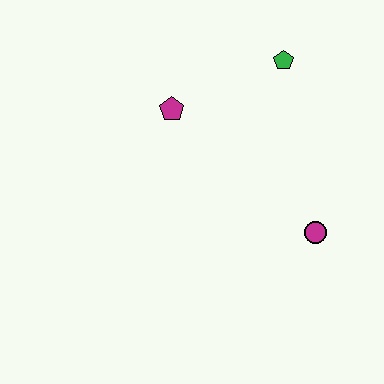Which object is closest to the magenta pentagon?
The green pentagon is closest to the magenta pentagon.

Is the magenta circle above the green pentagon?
No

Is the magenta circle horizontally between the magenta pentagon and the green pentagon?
No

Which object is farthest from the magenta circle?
The magenta pentagon is farthest from the magenta circle.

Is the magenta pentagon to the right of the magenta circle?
No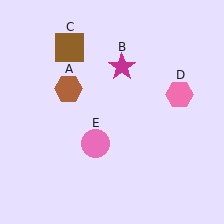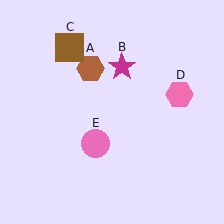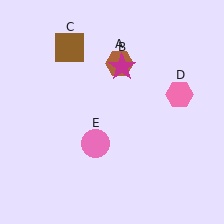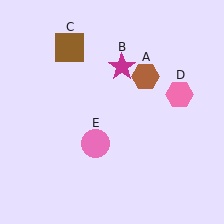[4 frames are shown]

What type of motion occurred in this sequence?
The brown hexagon (object A) rotated clockwise around the center of the scene.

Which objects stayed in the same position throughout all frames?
Magenta star (object B) and brown square (object C) and pink hexagon (object D) and pink circle (object E) remained stationary.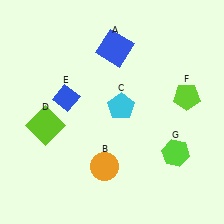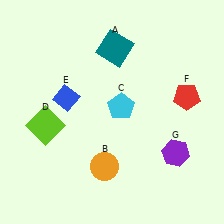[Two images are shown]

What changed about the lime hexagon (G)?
In Image 1, G is lime. In Image 2, it changed to purple.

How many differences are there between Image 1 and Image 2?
There are 3 differences between the two images.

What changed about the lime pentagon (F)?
In Image 1, F is lime. In Image 2, it changed to red.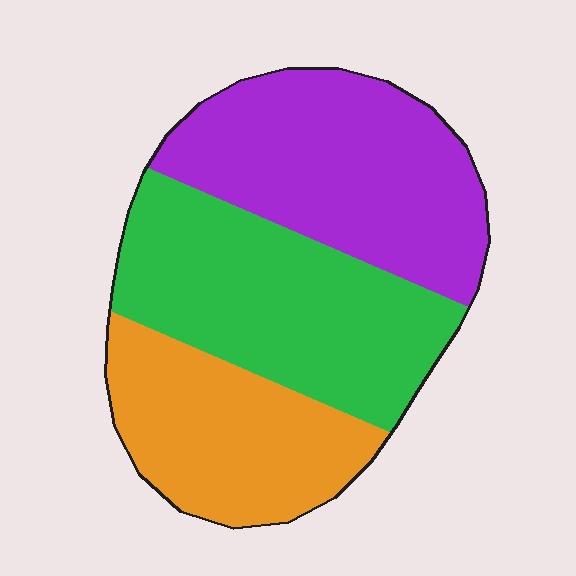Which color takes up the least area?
Orange, at roughly 25%.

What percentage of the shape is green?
Green covers roughly 35% of the shape.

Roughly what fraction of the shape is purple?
Purple takes up about three eighths (3/8) of the shape.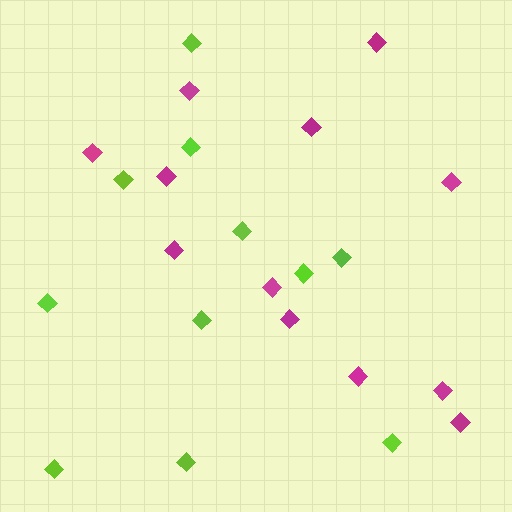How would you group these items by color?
There are 2 groups: one group of magenta diamonds (12) and one group of lime diamonds (11).